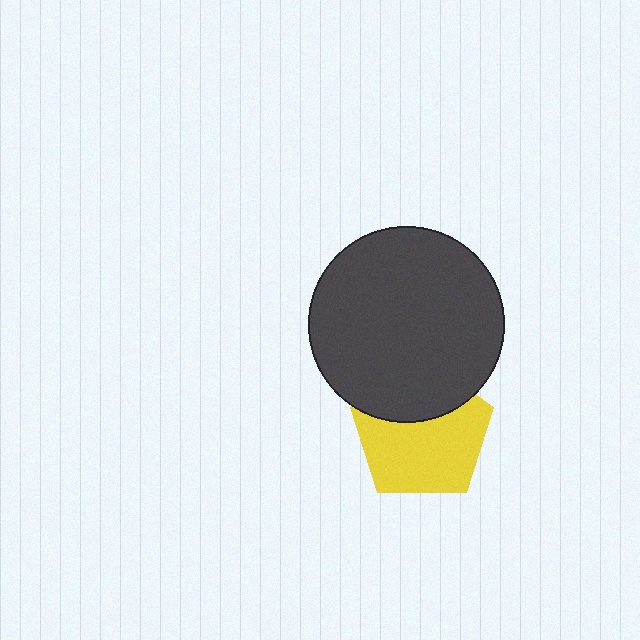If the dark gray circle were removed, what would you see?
You would see the complete yellow pentagon.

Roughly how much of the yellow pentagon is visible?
Most of it is visible (roughly 66%).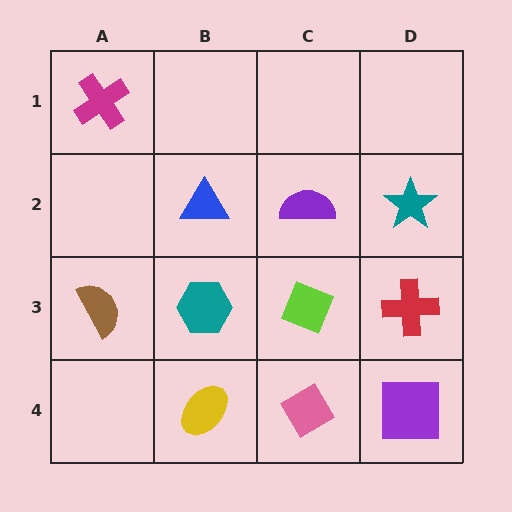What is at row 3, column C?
A lime diamond.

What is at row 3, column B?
A teal hexagon.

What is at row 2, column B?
A blue triangle.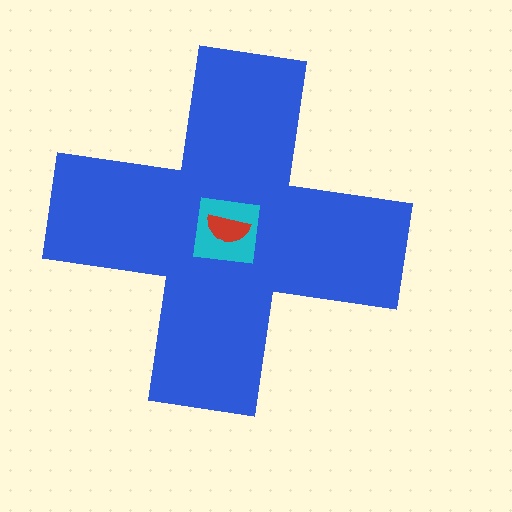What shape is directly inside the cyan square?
The red semicircle.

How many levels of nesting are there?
3.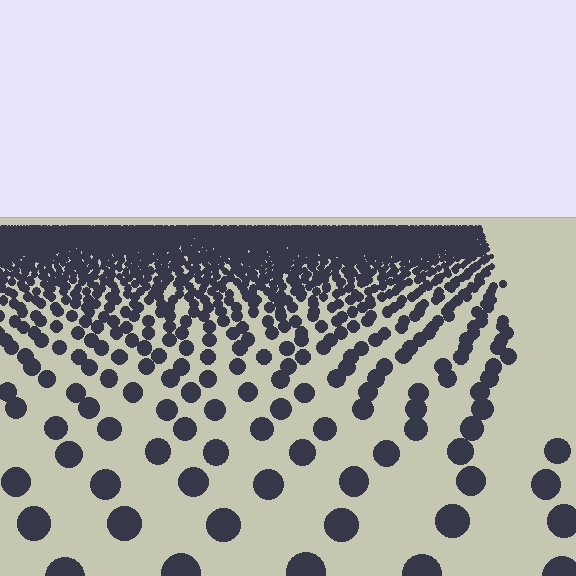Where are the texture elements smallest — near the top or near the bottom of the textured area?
Near the top.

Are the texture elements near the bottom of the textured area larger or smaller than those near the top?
Larger. Near the bottom, elements are closer to the viewer and appear at a bigger on-screen size.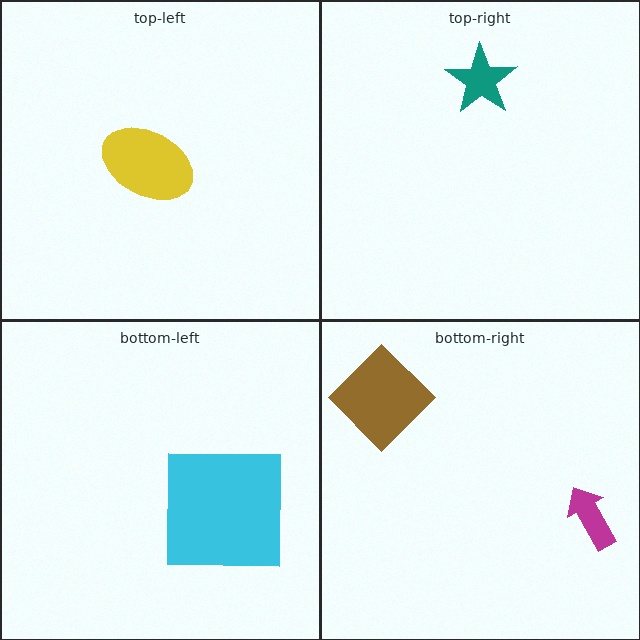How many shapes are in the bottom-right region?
2.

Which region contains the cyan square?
The bottom-left region.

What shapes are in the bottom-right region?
The magenta arrow, the brown diamond.